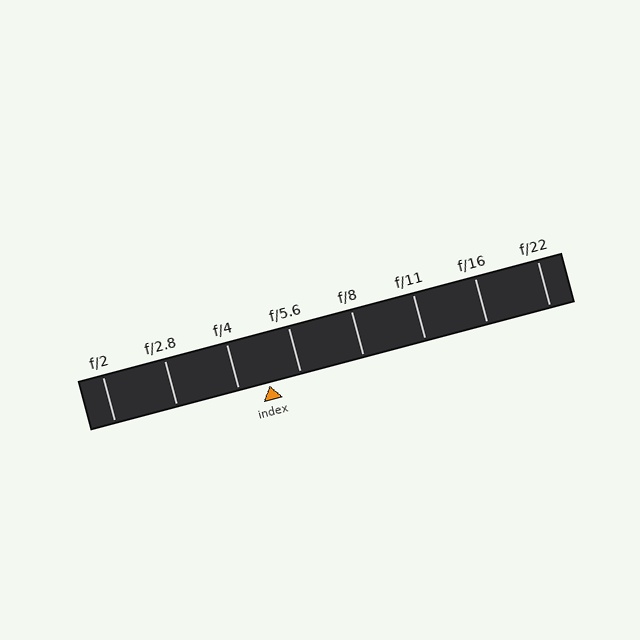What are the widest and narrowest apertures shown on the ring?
The widest aperture shown is f/2 and the narrowest is f/22.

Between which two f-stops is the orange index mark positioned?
The index mark is between f/4 and f/5.6.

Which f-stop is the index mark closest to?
The index mark is closest to f/4.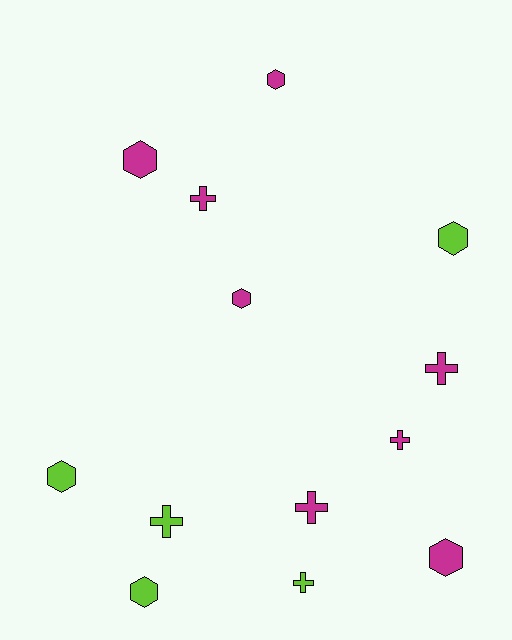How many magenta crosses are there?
There are 4 magenta crosses.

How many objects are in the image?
There are 13 objects.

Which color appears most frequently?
Magenta, with 8 objects.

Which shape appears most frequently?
Hexagon, with 7 objects.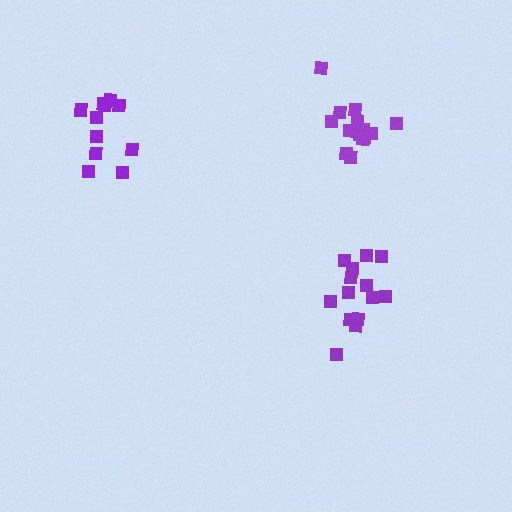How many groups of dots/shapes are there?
There are 3 groups.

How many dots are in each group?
Group 1: 16 dots, Group 2: 11 dots, Group 3: 14 dots (41 total).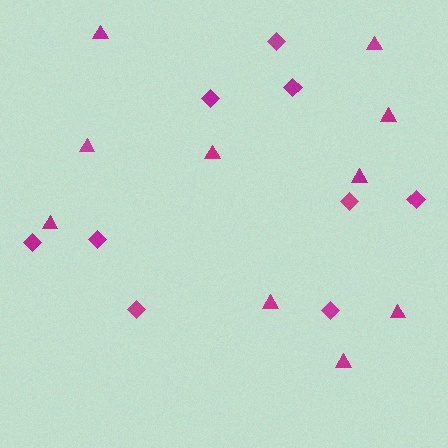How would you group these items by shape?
There are 2 groups: one group of diamonds (9) and one group of triangles (10).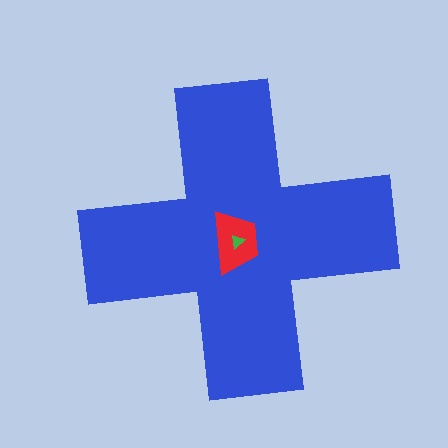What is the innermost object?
The green triangle.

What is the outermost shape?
The blue cross.